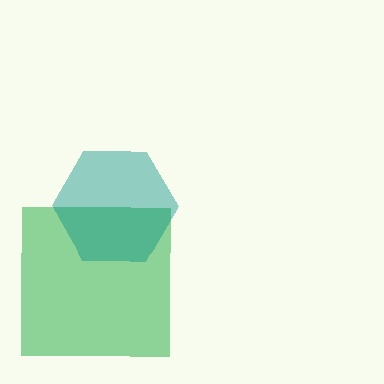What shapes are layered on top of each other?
The layered shapes are: a green square, a teal hexagon.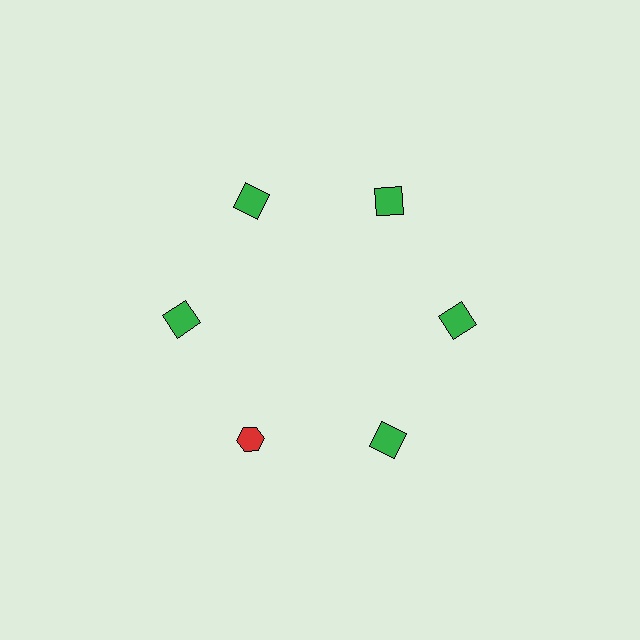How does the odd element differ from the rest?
It differs in both color (red instead of green) and shape (hexagon instead of square).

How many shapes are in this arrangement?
There are 6 shapes arranged in a ring pattern.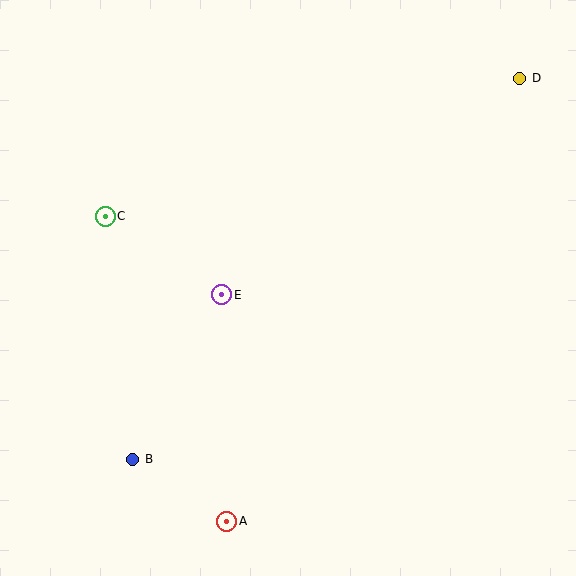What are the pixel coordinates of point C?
Point C is at (105, 216).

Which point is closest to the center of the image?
Point E at (222, 295) is closest to the center.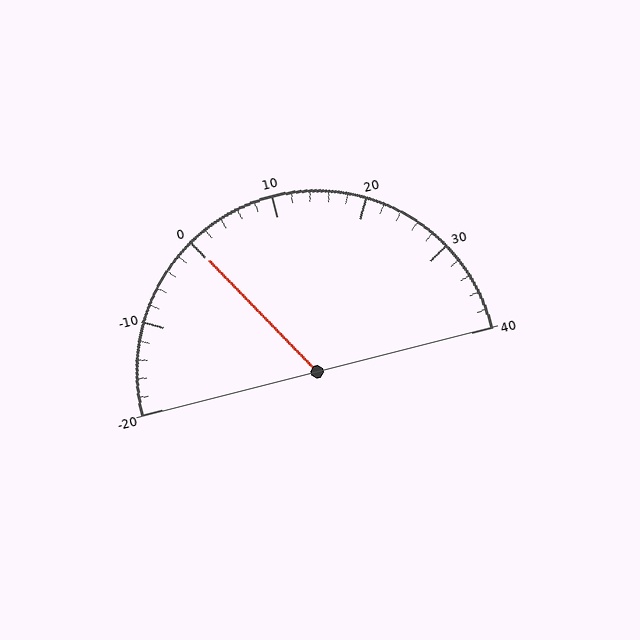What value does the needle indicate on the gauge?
The needle indicates approximately 0.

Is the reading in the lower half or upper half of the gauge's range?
The reading is in the lower half of the range (-20 to 40).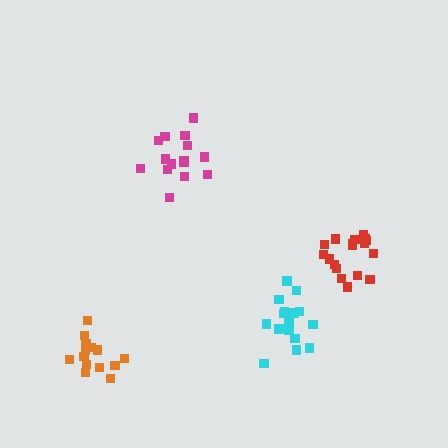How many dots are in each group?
Group 1: 18 dots, Group 2: 15 dots, Group 3: 19 dots, Group 4: 14 dots (66 total).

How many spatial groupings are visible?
There are 4 spatial groupings.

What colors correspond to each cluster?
The clusters are colored: red, magenta, cyan, orange.